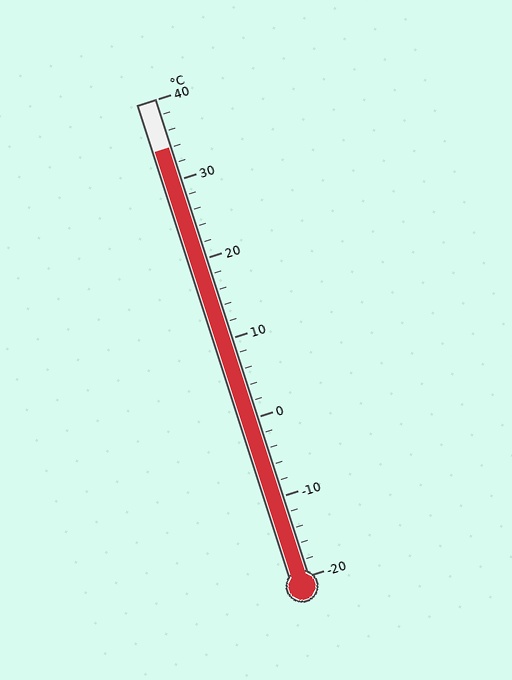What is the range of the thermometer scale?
The thermometer scale ranges from -20°C to 40°C.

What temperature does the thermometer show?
The thermometer shows approximately 34°C.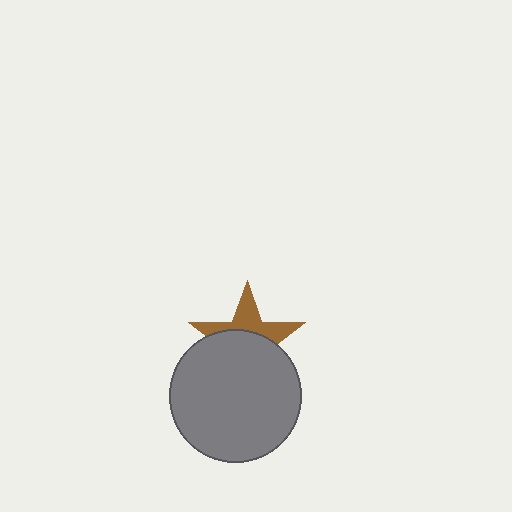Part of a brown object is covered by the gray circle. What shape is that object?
It is a star.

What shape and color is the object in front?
The object in front is a gray circle.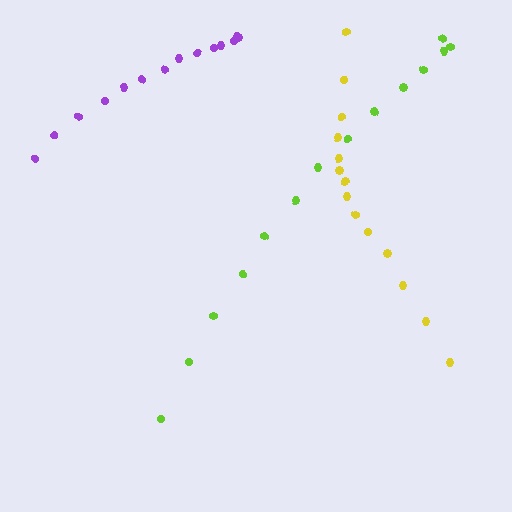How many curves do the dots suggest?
There are 3 distinct paths.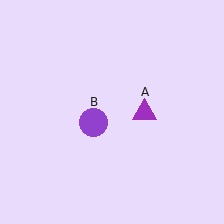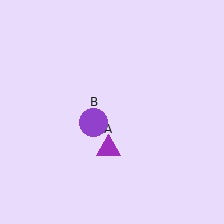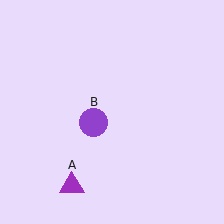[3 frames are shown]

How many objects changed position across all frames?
1 object changed position: purple triangle (object A).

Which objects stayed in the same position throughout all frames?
Purple circle (object B) remained stationary.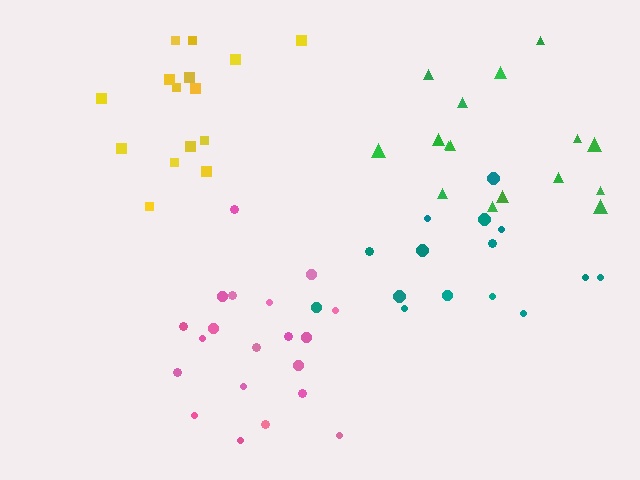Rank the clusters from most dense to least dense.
pink, yellow, green, teal.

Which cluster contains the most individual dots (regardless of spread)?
Pink (20).